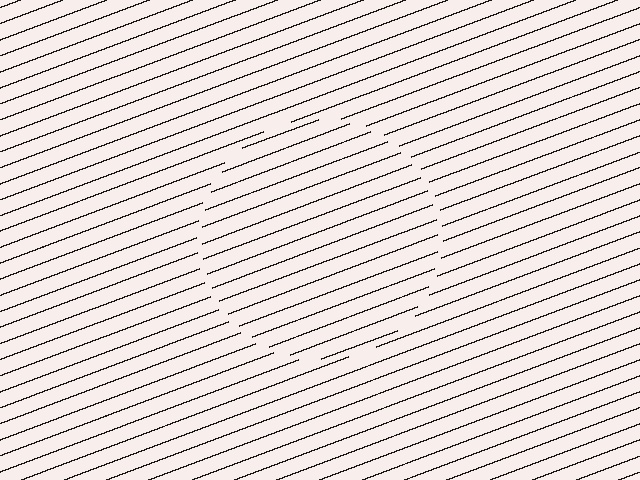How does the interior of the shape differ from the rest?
The interior of the shape contains the same grating, shifted by half a period — the contour is defined by the phase discontinuity where line-ends from the inner and outer gratings abut.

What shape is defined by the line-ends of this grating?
An illusory circle. The interior of the shape contains the same grating, shifted by half a period — the contour is defined by the phase discontinuity where line-ends from the inner and outer gratings abut.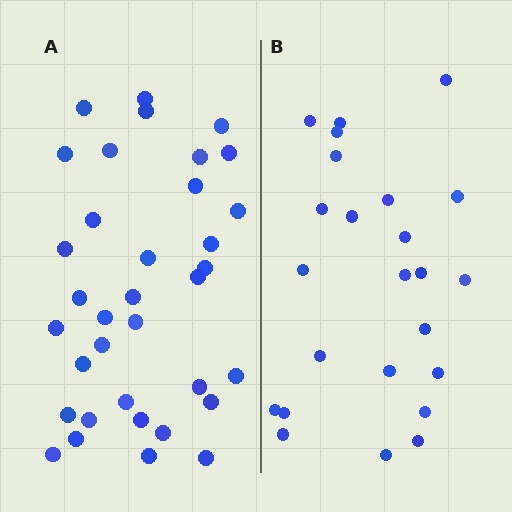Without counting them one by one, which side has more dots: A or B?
Region A (the left region) has more dots.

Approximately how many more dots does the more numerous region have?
Region A has roughly 12 or so more dots than region B.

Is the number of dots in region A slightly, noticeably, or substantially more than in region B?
Region A has substantially more. The ratio is roughly 1.5 to 1.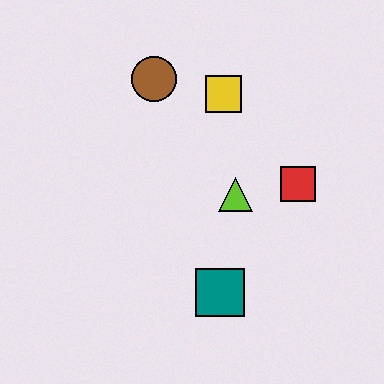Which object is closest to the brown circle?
The yellow square is closest to the brown circle.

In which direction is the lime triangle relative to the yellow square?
The lime triangle is below the yellow square.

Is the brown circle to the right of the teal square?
No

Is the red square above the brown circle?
No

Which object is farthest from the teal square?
The brown circle is farthest from the teal square.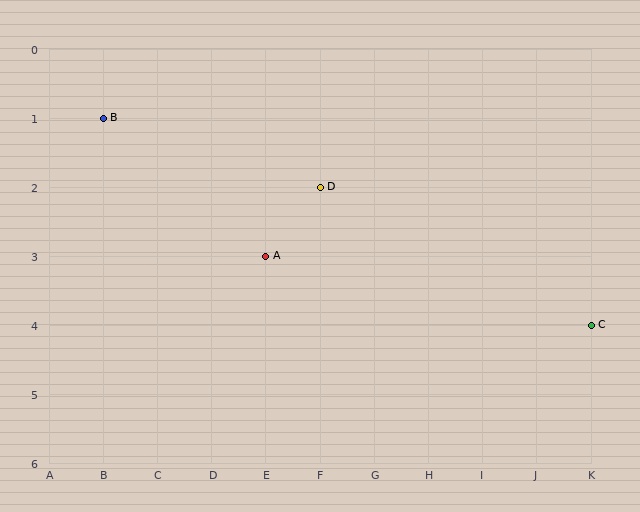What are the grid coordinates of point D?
Point D is at grid coordinates (F, 2).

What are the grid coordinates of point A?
Point A is at grid coordinates (E, 3).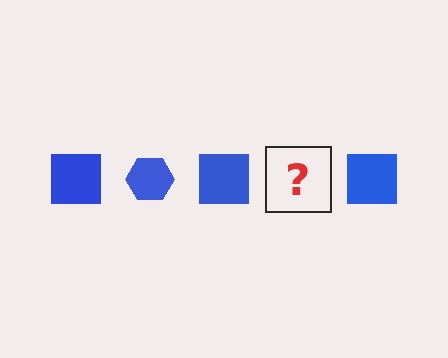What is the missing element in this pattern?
The missing element is a blue hexagon.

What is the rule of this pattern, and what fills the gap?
The rule is that the pattern cycles through square, hexagon shapes in blue. The gap should be filled with a blue hexagon.